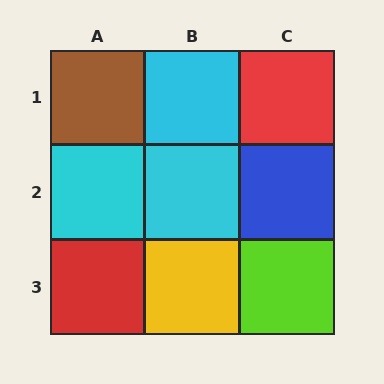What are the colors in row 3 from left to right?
Red, yellow, lime.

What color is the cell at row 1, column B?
Cyan.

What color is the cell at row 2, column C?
Blue.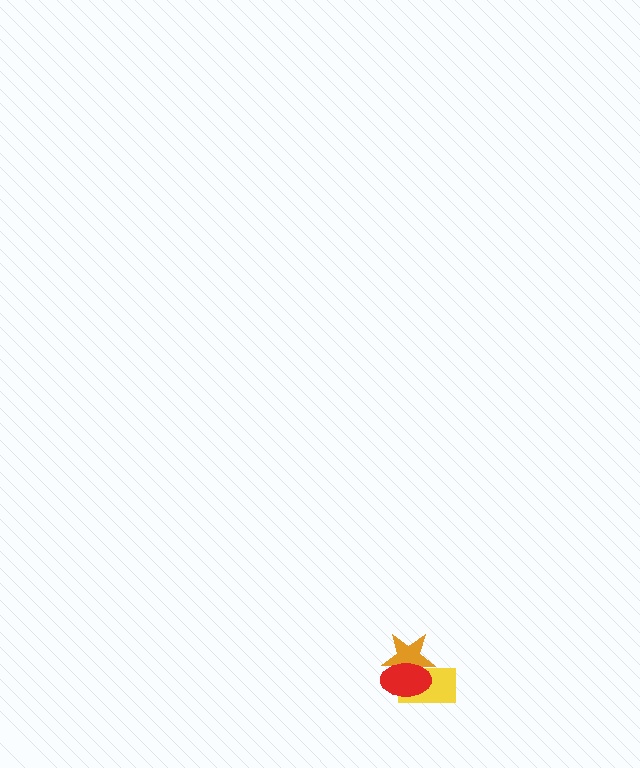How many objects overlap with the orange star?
2 objects overlap with the orange star.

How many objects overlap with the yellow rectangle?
2 objects overlap with the yellow rectangle.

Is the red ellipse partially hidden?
No, no other shape covers it.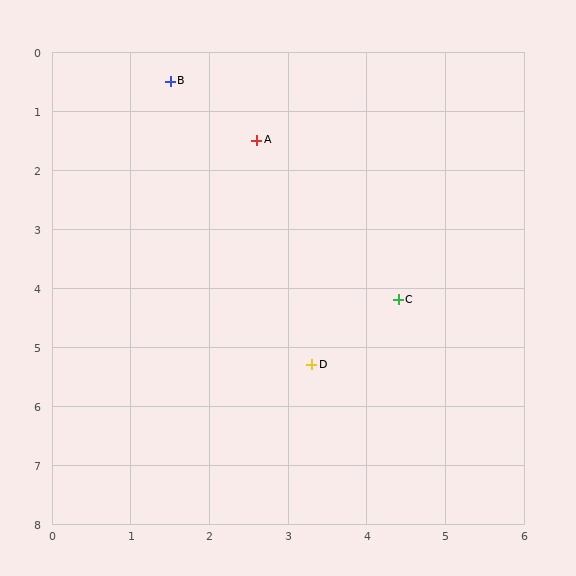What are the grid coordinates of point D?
Point D is at approximately (3.3, 5.3).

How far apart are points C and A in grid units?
Points C and A are about 3.2 grid units apart.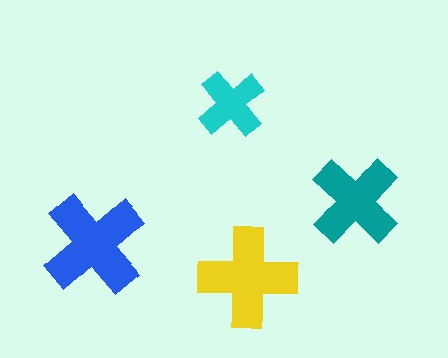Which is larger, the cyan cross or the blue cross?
The blue one.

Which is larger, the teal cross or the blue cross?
The blue one.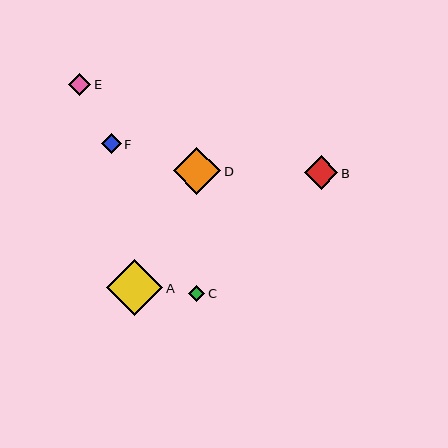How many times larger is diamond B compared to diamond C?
Diamond B is approximately 2.1 times the size of diamond C.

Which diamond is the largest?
Diamond A is the largest with a size of approximately 57 pixels.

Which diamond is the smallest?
Diamond C is the smallest with a size of approximately 16 pixels.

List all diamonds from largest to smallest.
From largest to smallest: A, D, B, E, F, C.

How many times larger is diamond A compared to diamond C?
Diamond A is approximately 3.5 times the size of diamond C.